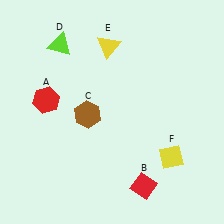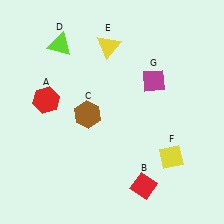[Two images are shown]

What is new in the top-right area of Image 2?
A magenta diamond (G) was added in the top-right area of Image 2.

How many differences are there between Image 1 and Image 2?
There is 1 difference between the two images.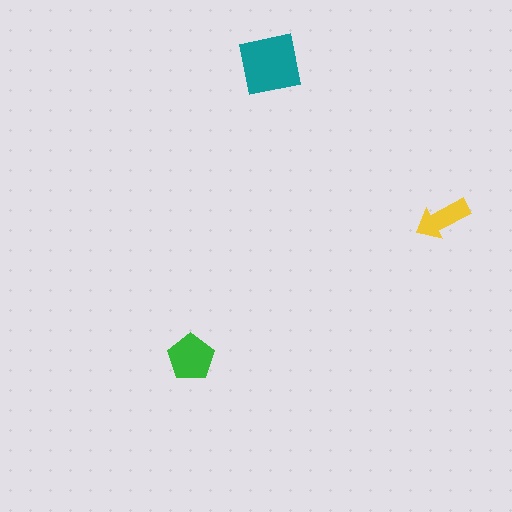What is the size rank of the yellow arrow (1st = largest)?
3rd.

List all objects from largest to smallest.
The teal square, the green pentagon, the yellow arrow.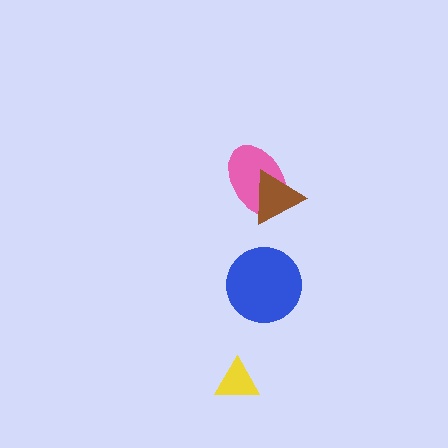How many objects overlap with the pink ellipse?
1 object overlaps with the pink ellipse.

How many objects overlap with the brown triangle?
1 object overlaps with the brown triangle.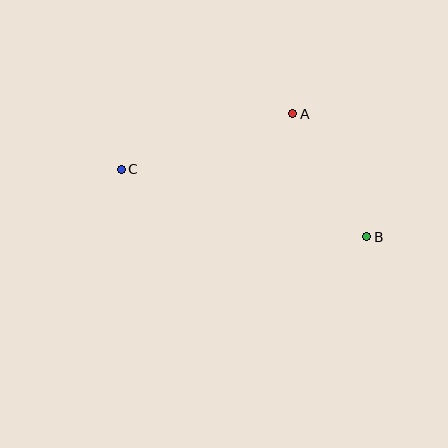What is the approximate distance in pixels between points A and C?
The distance between A and C is approximately 181 pixels.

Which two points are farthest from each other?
Points B and C are farthest from each other.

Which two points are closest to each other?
Points A and B are closest to each other.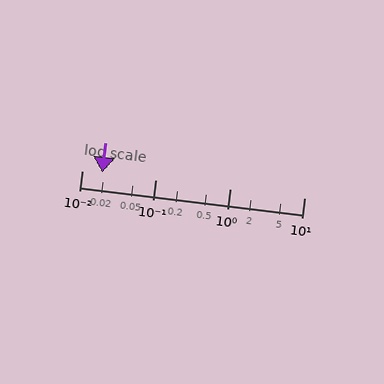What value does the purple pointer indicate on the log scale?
The pointer indicates approximately 0.019.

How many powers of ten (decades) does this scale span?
The scale spans 3 decades, from 0.01 to 10.